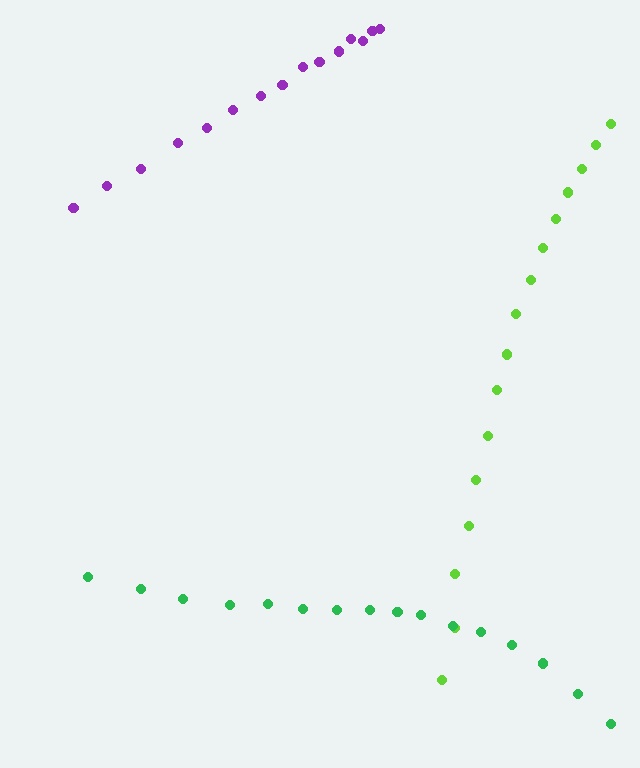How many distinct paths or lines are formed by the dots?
There are 3 distinct paths.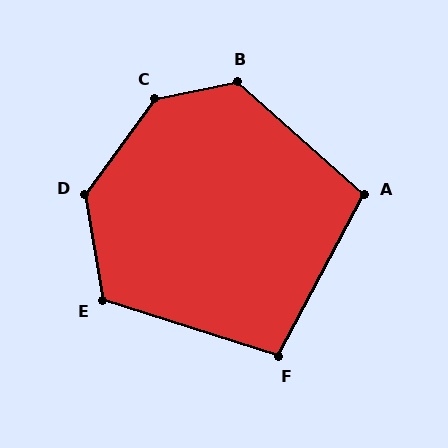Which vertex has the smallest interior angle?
F, at approximately 100 degrees.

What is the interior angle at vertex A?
Approximately 104 degrees (obtuse).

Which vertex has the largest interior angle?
C, at approximately 138 degrees.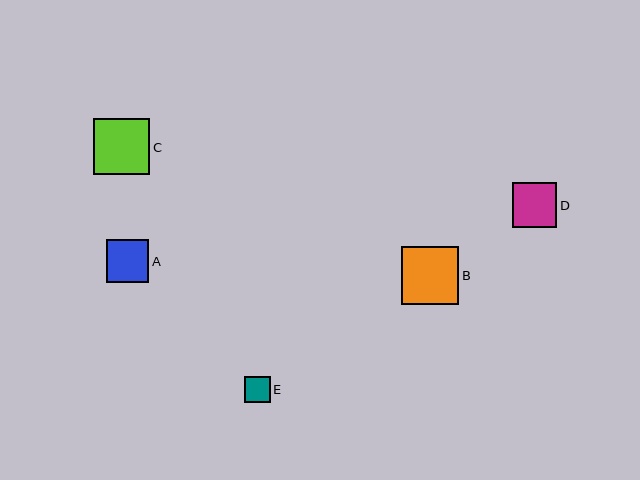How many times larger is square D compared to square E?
Square D is approximately 1.7 times the size of square E.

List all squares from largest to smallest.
From largest to smallest: B, C, D, A, E.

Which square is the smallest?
Square E is the smallest with a size of approximately 26 pixels.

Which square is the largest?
Square B is the largest with a size of approximately 57 pixels.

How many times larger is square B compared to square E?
Square B is approximately 2.2 times the size of square E.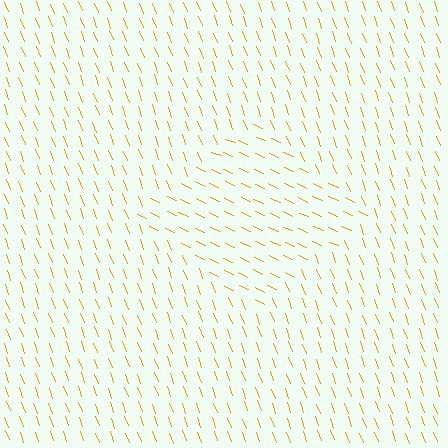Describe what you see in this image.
The image is filled with small orange line segments. A diamond region in the image has lines oriented differently from the surrounding lines, creating a visible texture boundary.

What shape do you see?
I see a diamond.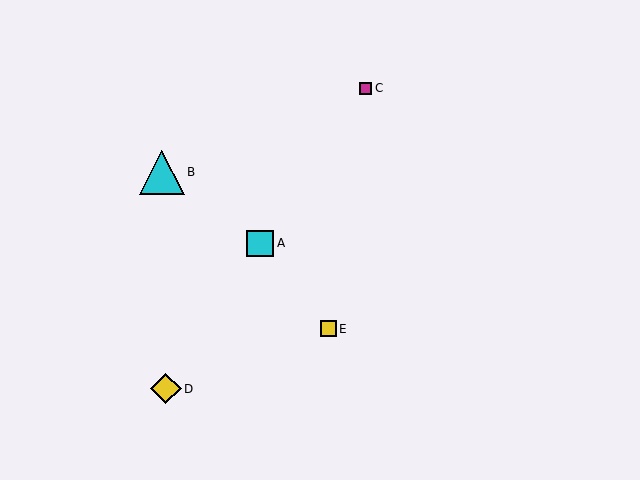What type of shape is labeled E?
Shape E is a yellow square.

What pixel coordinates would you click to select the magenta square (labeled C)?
Click at (365, 88) to select the magenta square C.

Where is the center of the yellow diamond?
The center of the yellow diamond is at (166, 389).